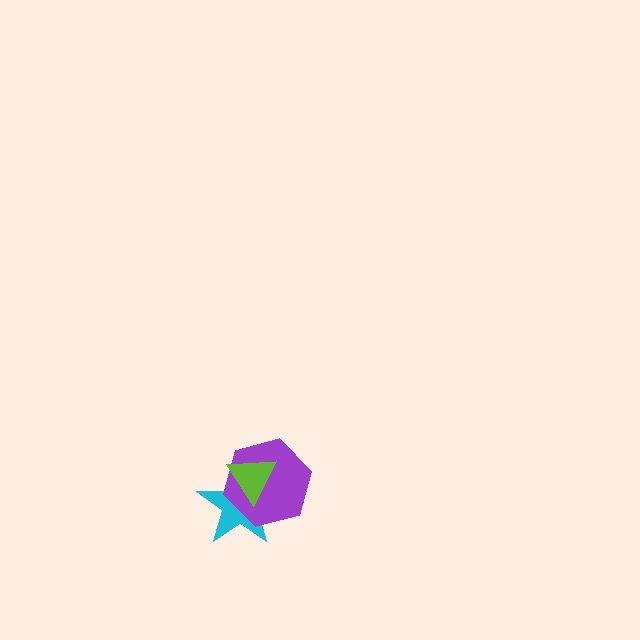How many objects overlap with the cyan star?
2 objects overlap with the cyan star.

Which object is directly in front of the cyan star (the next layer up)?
The purple hexagon is directly in front of the cyan star.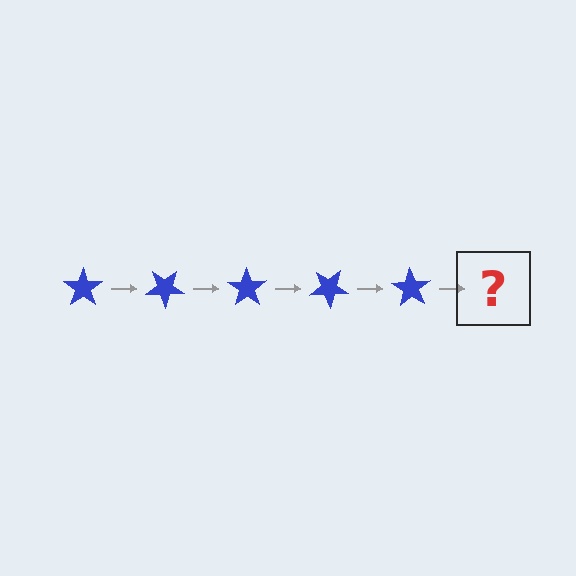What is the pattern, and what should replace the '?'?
The pattern is that the star rotates 35 degrees each step. The '?' should be a blue star rotated 175 degrees.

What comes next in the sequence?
The next element should be a blue star rotated 175 degrees.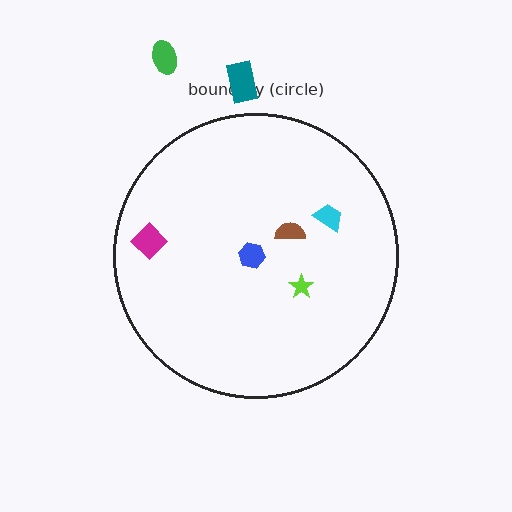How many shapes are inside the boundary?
5 inside, 2 outside.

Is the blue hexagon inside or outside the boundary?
Inside.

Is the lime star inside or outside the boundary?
Inside.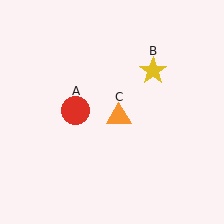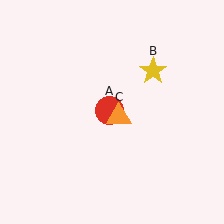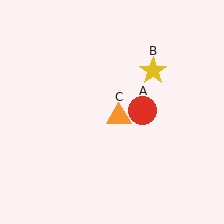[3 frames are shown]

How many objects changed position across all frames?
1 object changed position: red circle (object A).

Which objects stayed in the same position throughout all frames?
Yellow star (object B) and orange triangle (object C) remained stationary.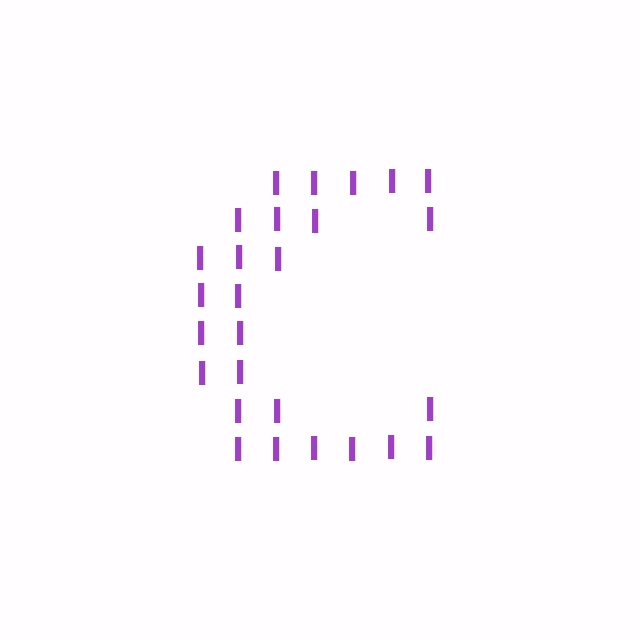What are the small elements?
The small elements are letter I's.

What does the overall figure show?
The overall figure shows the letter C.